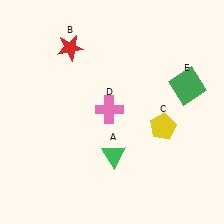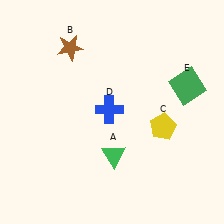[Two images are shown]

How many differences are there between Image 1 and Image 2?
There are 2 differences between the two images.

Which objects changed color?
B changed from red to brown. D changed from pink to blue.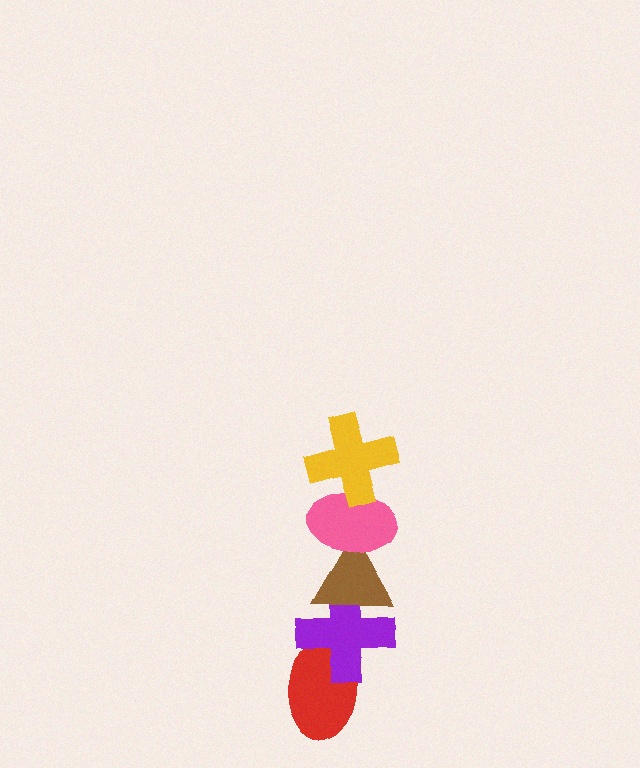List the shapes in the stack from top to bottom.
From top to bottom: the yellow cross, the pink ellipse, the brown triangle, the purple cross, the red ellipse.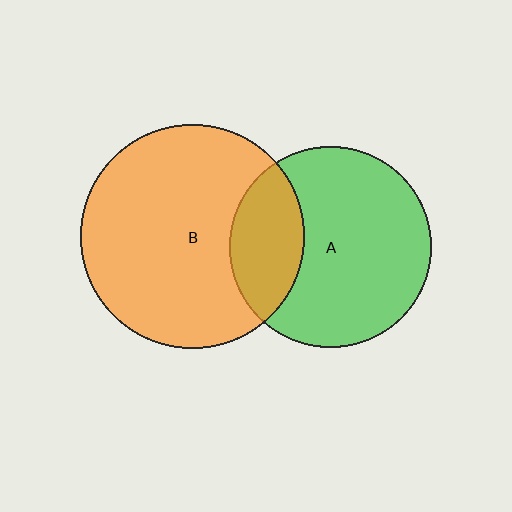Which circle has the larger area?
Circle B (orange).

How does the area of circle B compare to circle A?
Approximately 1.2 times.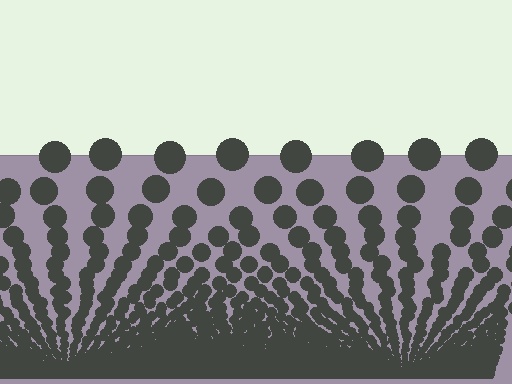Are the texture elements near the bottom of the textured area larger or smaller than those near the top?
Smaller. The gradient is inverted — elements near the bottom are smaller and denser.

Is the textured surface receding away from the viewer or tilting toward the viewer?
The surface appears to tilt toward the viewer. Texture elements get larger and sparser toward the top.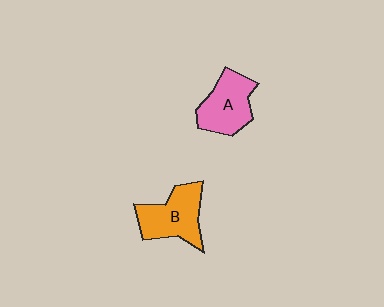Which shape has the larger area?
Shape B (orange).